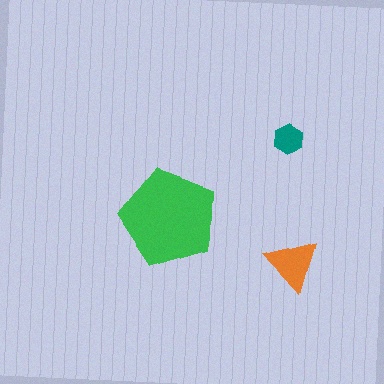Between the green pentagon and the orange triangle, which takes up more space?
The green pentagon.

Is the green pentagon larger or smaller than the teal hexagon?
Larger.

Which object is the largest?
The green pentagon.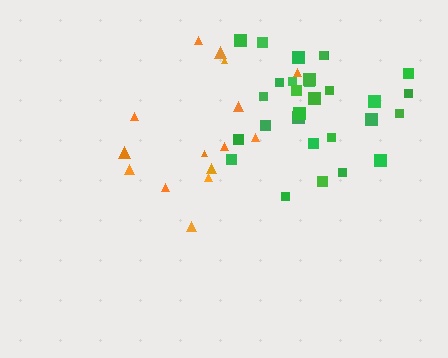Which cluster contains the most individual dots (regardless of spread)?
Green (29).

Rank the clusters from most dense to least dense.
green, orange.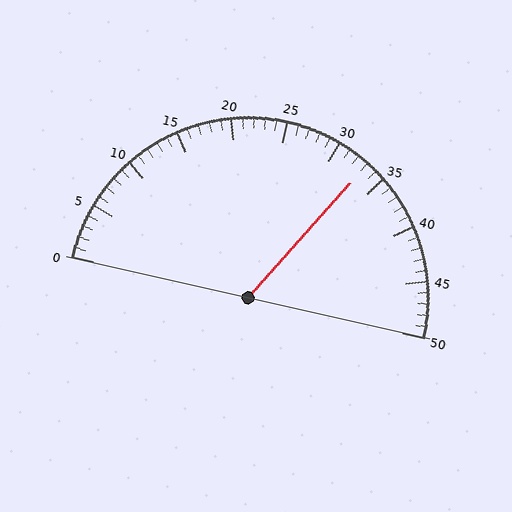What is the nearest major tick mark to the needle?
The nearest major tick mark is 35.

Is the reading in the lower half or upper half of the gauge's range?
The reading is in the upper half of the range (0 to 50).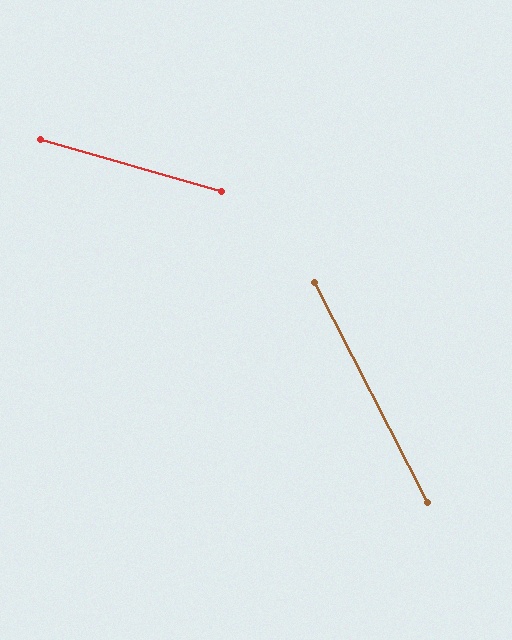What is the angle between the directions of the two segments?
Approximately 47 degrees.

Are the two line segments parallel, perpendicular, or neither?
Neither parallel nor perpendicular — they differ by about 47°.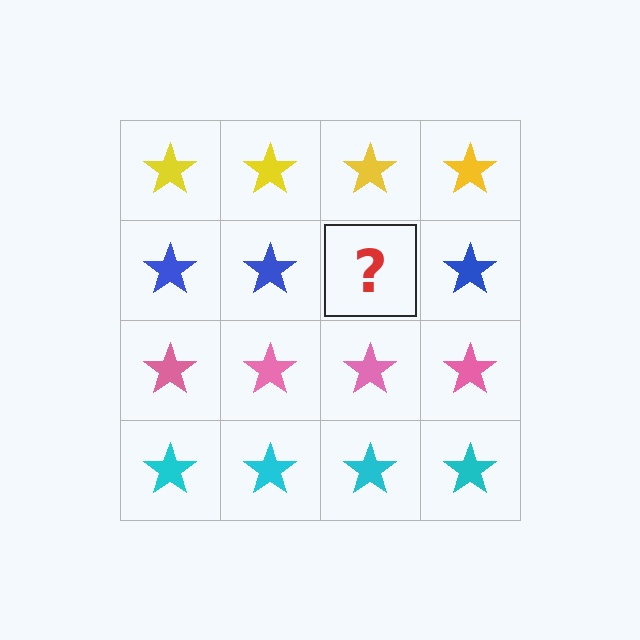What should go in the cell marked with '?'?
The missing cell should contain a blue star.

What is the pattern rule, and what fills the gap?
The rule is that each row has a consistent color. The gap should be filled with a blue star.